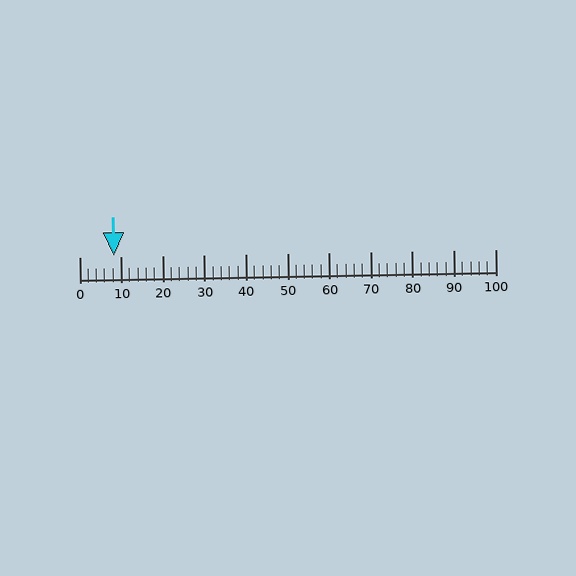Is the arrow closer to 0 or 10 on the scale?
The arrow is closer to 10.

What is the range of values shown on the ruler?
The ruler shows values from 0 to 100.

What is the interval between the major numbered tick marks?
The major tick marks are spaced 10 units apart.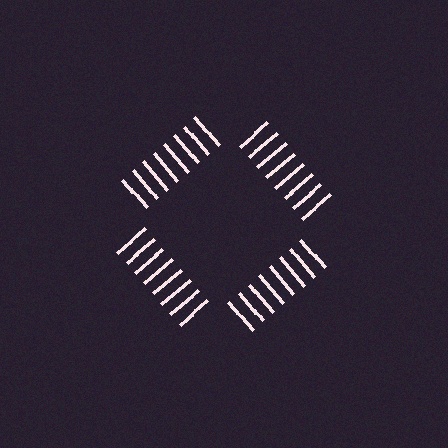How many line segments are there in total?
32 — 8 along each of the 4 edges.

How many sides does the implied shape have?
4 sides — the line-ends trace a square.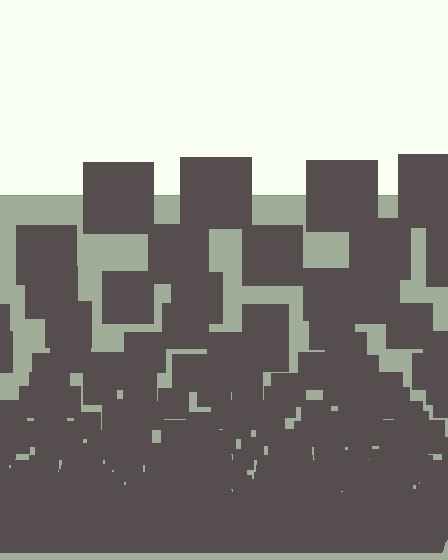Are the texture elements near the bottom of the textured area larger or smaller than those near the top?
Smaller. The gradient is inverted — elements near the bottom are smaller and denser.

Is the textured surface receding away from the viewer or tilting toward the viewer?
The surface appears to tilt toward the viewer. Texture elements get larger and sparser toward the top.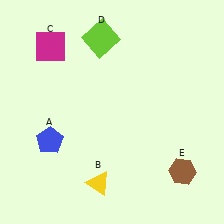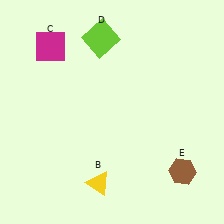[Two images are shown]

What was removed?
The blue pentagon (A) was removed in Image 2.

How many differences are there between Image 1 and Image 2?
There is 1 difference between the two images.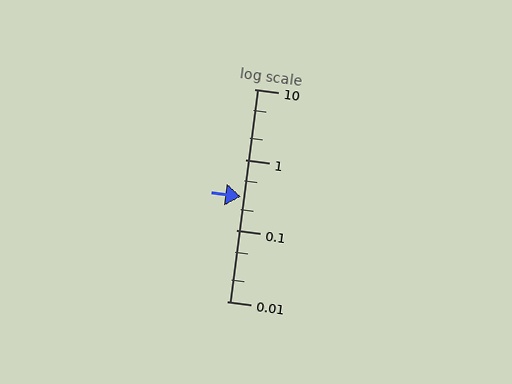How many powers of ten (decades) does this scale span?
The scale spans 3 decades, from 0.01 to 10.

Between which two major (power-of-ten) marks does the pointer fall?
The pointer is between 0.1 and 1.